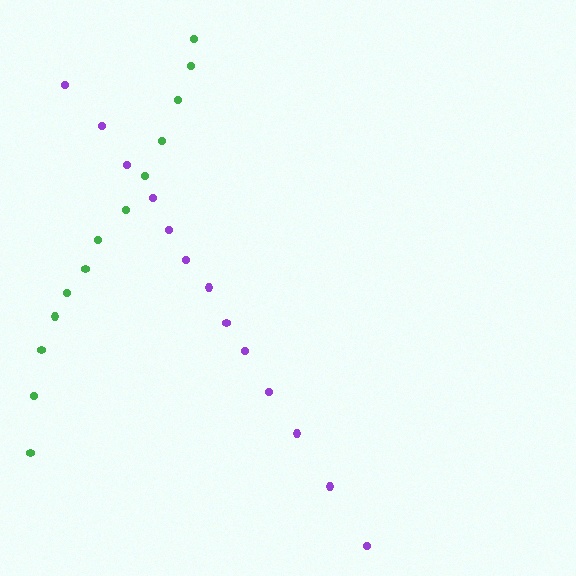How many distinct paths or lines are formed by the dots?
There are 2 distinct paths.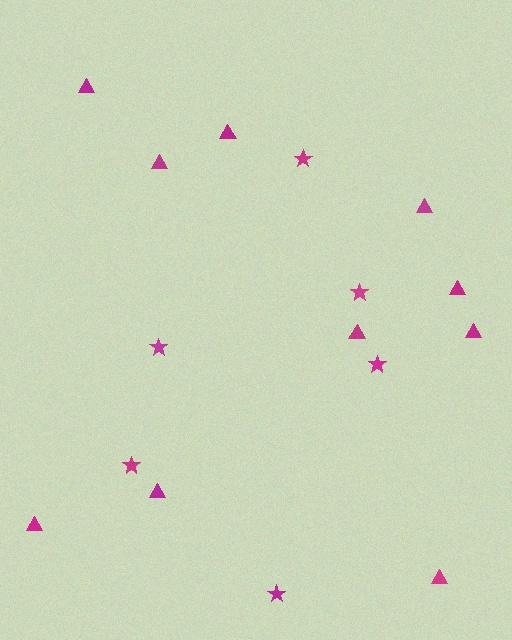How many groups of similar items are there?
There are 2 groups: one group of stars (6) and one group of triangles (10).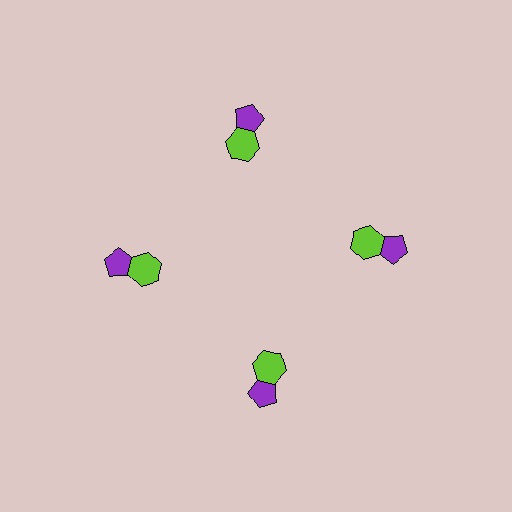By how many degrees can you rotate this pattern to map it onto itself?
The pattern maps onto itself every 90 degrees of rotation.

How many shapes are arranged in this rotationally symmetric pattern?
There are 8 shapes, arranged in 4 groups of 2.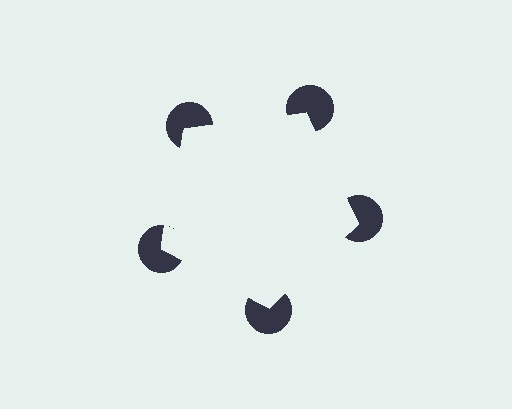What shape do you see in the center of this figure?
An illusory pentagon — its edges are inferred from the aligned wedge cuts in the pac-man discs, not physically drawn.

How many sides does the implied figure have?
5 sides.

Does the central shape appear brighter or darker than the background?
It typically appears slightly brighter than the background, even though no actual brightness change is drawn.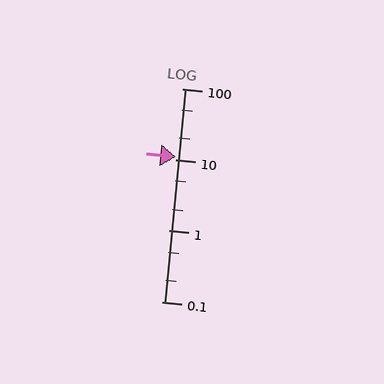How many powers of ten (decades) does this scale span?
The scale spans 3 decades, from 0.1 to 100.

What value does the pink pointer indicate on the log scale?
The pointer indicates approximately 11.